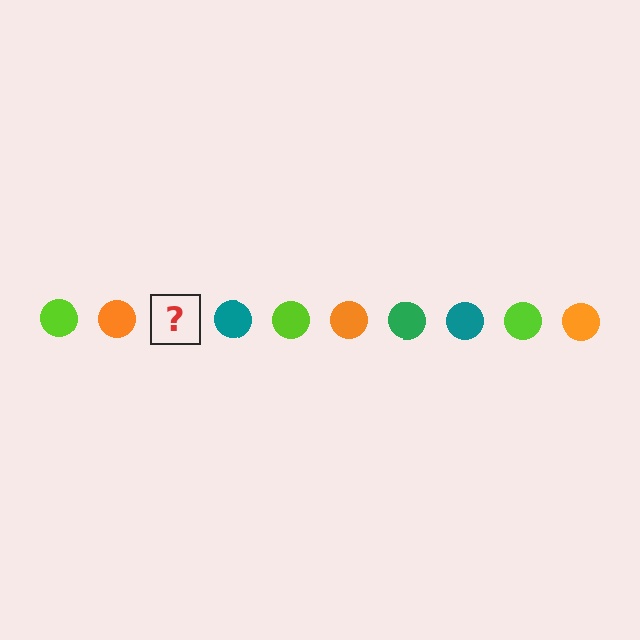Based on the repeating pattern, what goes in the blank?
The blank should be a green circle.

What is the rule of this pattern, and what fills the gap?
The rule is that the pattern cycles through lime, orange, green, teal circles. The gap should be filled with a green circle.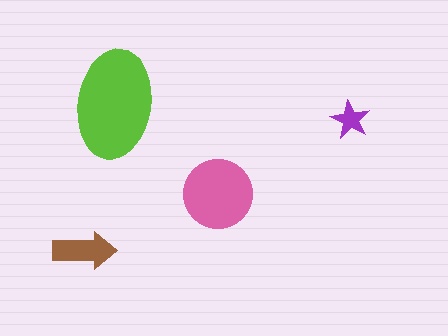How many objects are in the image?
There are 4 objects in the image.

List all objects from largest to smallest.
The lime ellipse, the pink circle, the brown arrow, the purple star.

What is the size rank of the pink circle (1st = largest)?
2nd.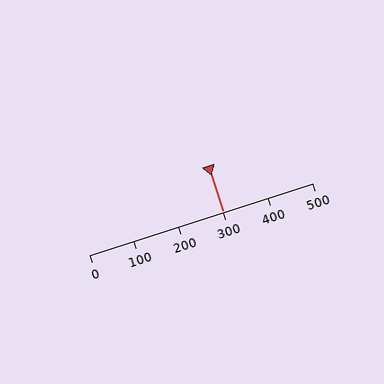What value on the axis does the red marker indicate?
The marker indicates approximately 300.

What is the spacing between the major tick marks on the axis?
The major ticks are spaced 100 apart.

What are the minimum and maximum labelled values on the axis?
The axis runs from 0 to 500.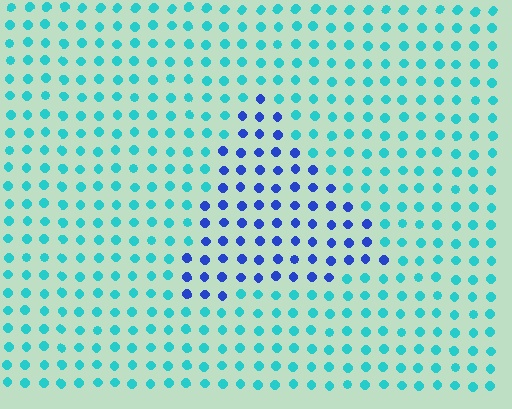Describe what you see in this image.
The image is filled with small cyan elements in a uniform arrangement. A triangle-shaped region is visible where the elements are tinted to a slightly different hue, forming a subtle color boundary.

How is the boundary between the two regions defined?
The boundary is defined purely by a slight shift in hue (about 51 degrees). Spacing, size, and orientation are identical on both sides.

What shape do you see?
I see a triangle.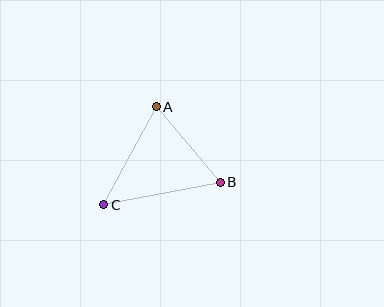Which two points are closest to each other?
Points A and B are closest to each other.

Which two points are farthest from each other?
Points B and C are farthest from each other.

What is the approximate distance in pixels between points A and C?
The distance between A and C is approximately 111 pixels.